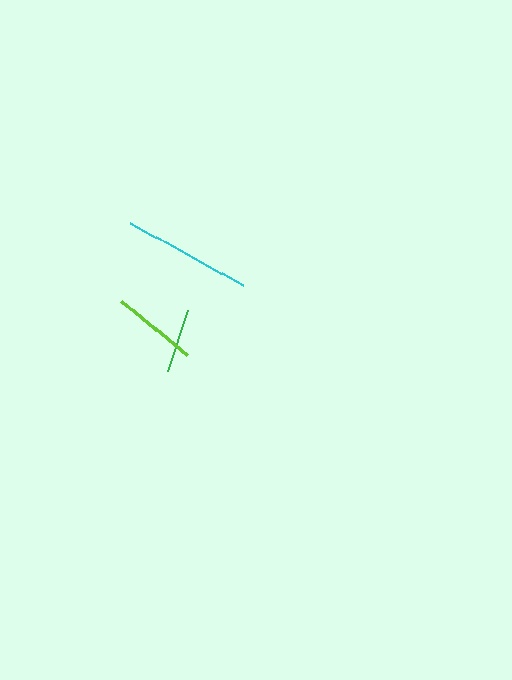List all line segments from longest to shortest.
From longest to shortest: cyan, lime, green.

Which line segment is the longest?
The cyan line is the longest at approximately 129 pixels.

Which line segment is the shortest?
The green line is the shortest at approximately 64 pixels.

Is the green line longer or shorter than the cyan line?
The cyan line is longer than the green line.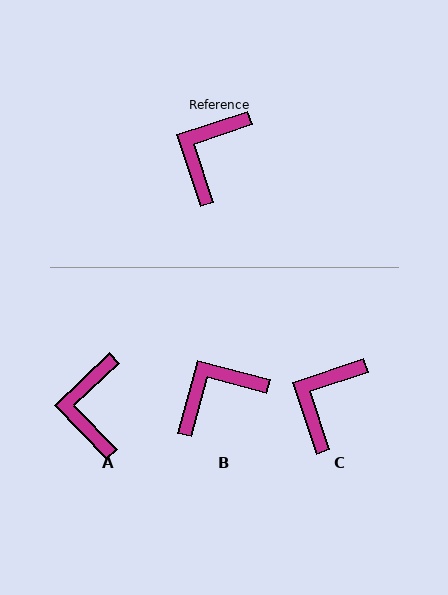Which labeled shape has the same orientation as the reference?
C.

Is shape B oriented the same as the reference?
No, it is off by about 33 degrees.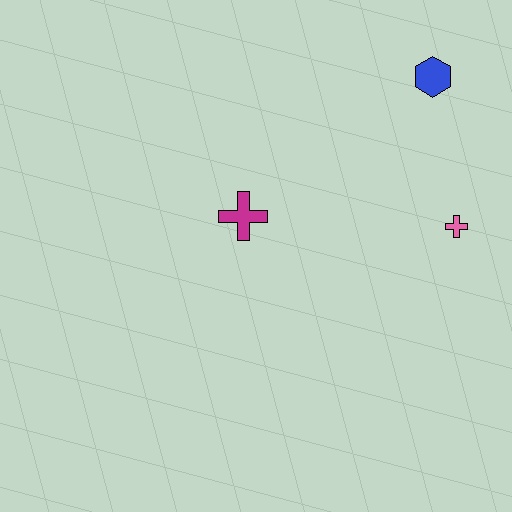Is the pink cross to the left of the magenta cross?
No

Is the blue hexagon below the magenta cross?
No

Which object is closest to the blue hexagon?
The pink cross is closest to the blue hexagon.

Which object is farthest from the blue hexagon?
The magenta cross is farthest from the blue hexagon.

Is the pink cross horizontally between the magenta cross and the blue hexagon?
No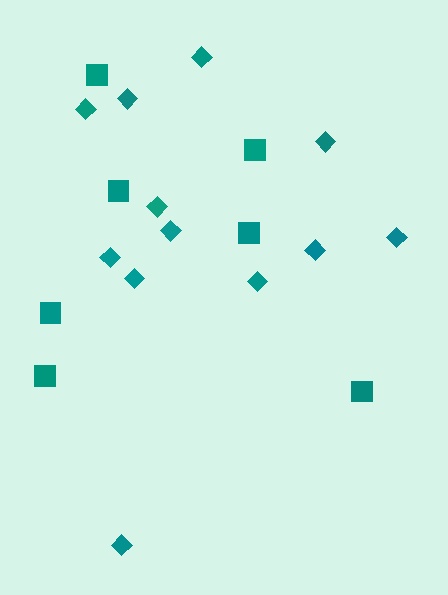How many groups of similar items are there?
There are 2 groups: one group of diamonds (12) and one group of squares (7).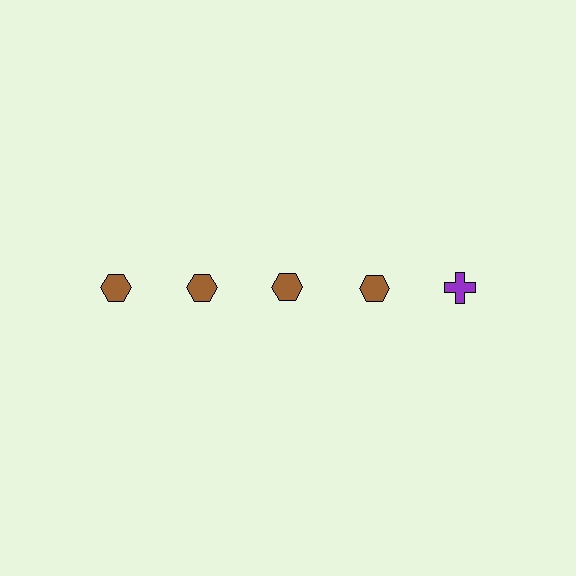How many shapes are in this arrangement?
There are 5 shapes arranged in a grid pattern.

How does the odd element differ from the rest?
It differs in both color (purple instead of brown) and shape (cross instead of hexagon).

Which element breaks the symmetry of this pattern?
The purple cross in the top row, rightmost column breaks the symmetry. All other shapes are brown hexagons.